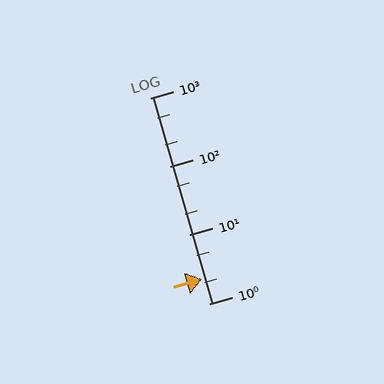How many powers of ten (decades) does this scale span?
The scale spans 3 decades, from 1 to 1000.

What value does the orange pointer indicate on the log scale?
The pointer indicates approximately 2.3.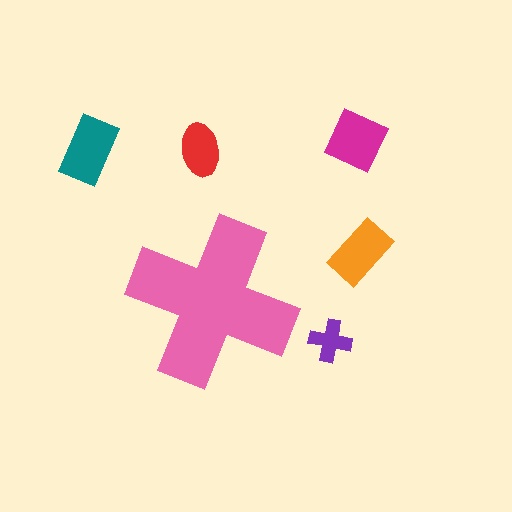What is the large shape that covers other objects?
A pink cross.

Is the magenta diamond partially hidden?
No, the magenta diamond is fully visible.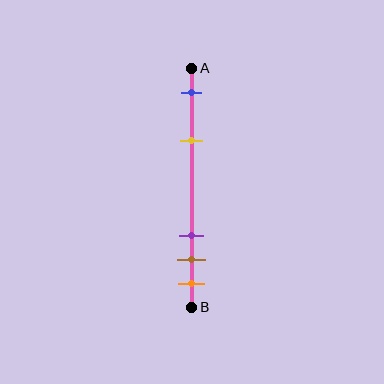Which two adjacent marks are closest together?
The brown and orange marks are the closest adjacent pair.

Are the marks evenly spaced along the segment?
No, the marks are not evenly spaced.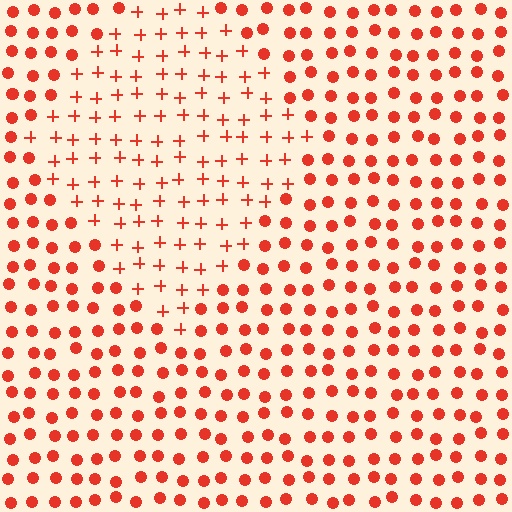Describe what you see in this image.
The image is filled with small red elements arranged in a uniform grid. A diamond-shaped region contains plus signs, while the surrounding area contains circles. The boundary is defined purely by the change in element shape.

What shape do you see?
I see a diamond.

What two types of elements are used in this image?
The image uses plus signs inside the diamond region and circles outside it.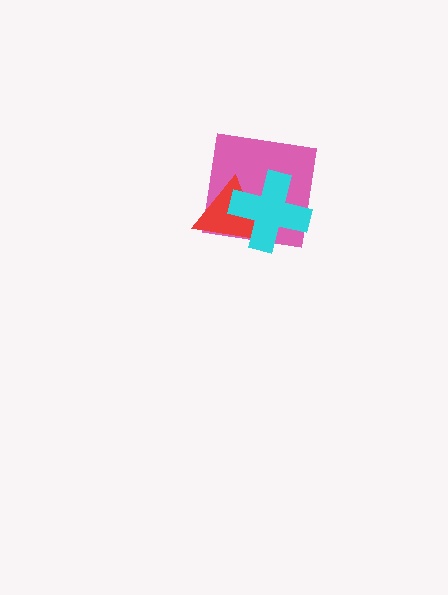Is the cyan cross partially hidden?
No, no other shape covers it.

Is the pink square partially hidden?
Yes, it is partially covered by another shape.